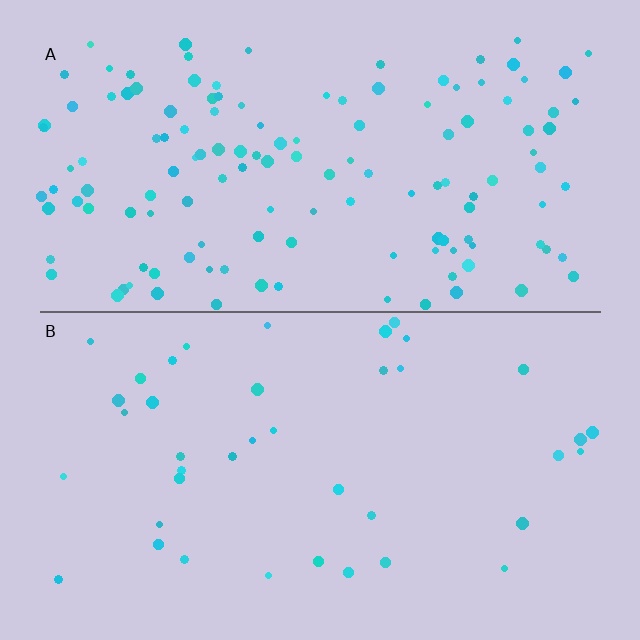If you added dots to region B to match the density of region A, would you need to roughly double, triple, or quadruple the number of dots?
Approximately triple.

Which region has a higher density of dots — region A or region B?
A (the top).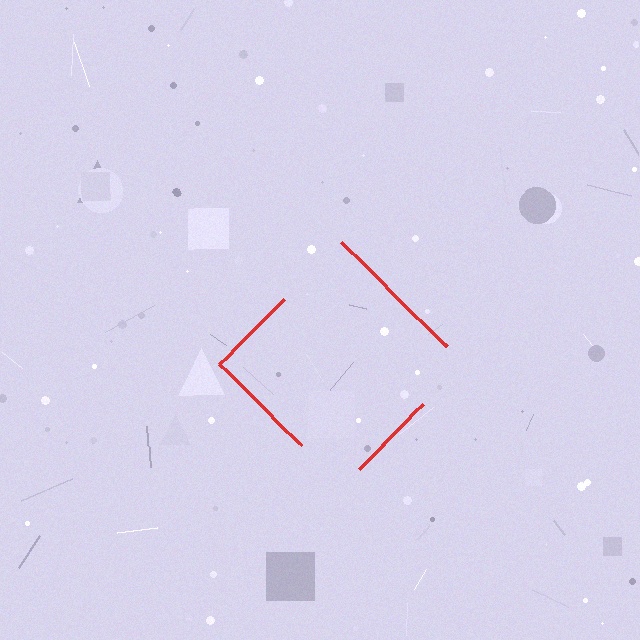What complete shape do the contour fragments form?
The contour fragments form a diamond.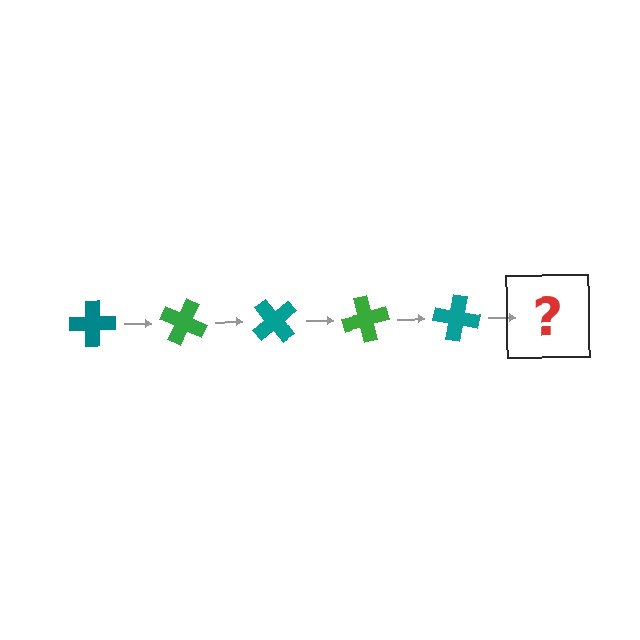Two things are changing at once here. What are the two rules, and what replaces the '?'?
The two rules are that it rotates 25 degrees each step and the color cycles through teal and green. The '?' should be a green cross, rotated 125 degrees from the start.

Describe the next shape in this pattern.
It should be a green cross, rotated 125 degrees from the start.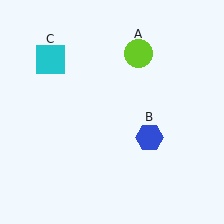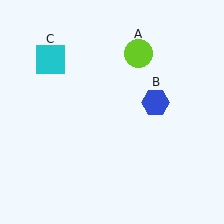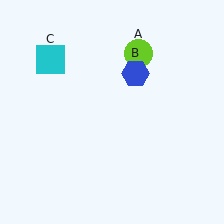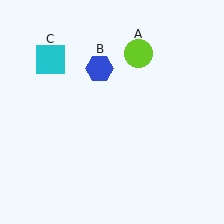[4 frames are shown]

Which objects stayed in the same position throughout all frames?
Lime circle (object A) and cyan square (object C) remained stationary.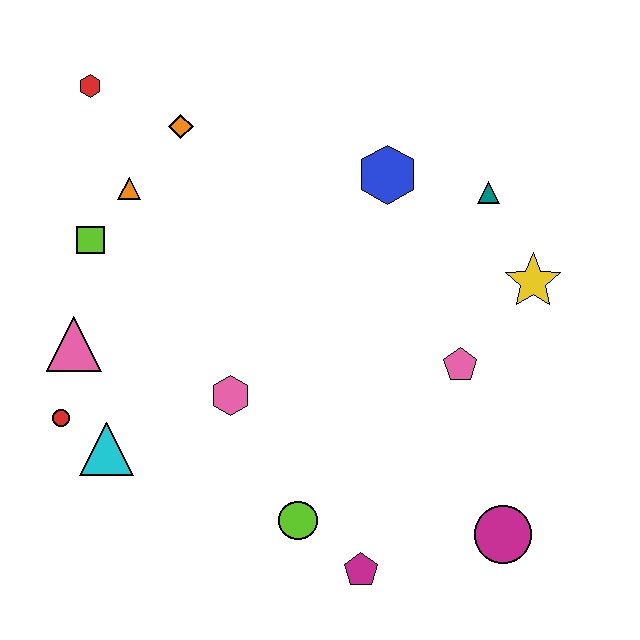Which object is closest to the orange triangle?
The lime square is closest to the orange triangle.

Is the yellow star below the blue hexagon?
Yes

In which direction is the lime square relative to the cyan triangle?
The lime square is above the cyan triangle.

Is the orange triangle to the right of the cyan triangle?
Yes